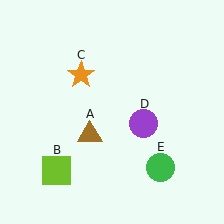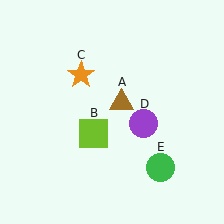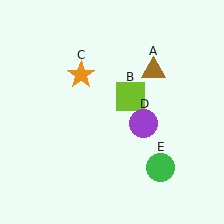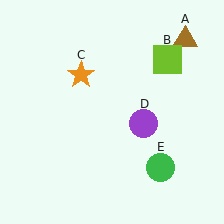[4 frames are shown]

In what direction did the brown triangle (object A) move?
The brown triangle (object A) moved up and to the right.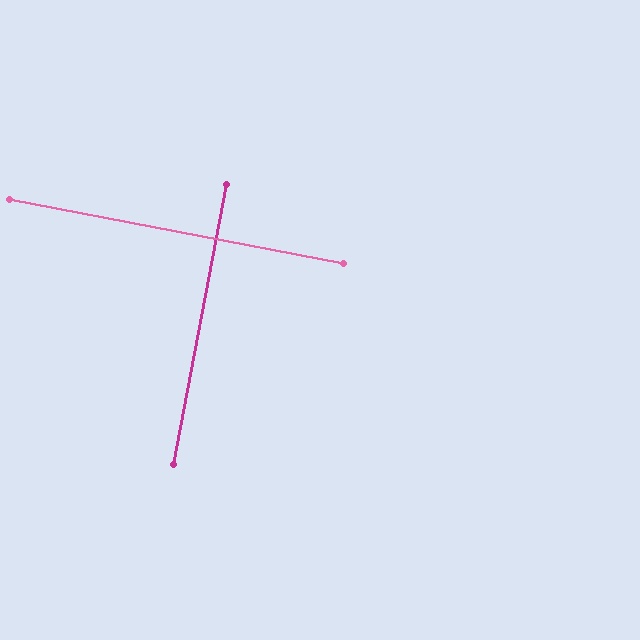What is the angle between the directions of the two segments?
Approximately 90 degrees.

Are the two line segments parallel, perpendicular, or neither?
Perpendicular — they meet at approximately 90°.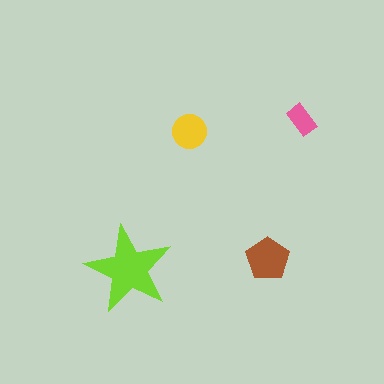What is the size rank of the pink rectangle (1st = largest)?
4th.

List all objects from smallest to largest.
The pink rectangle, the yellow circle, the brown pentagon, the lime star.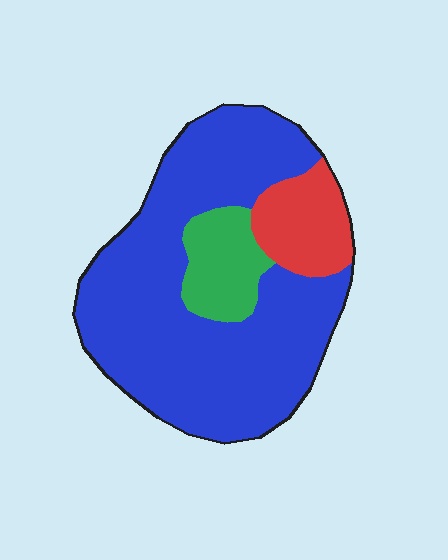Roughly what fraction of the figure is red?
Red covers about 15% of the figure.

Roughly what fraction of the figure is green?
Green covers 12% of the figure.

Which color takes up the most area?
Blue, at roughly 75%.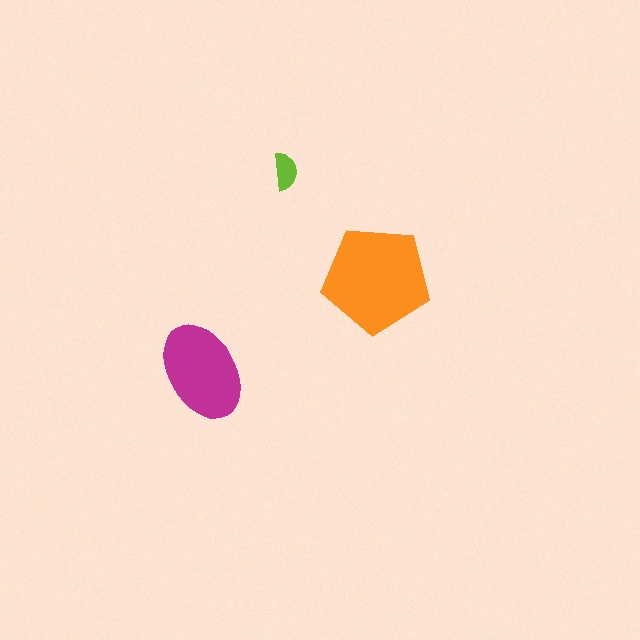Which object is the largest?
The orange pentagon.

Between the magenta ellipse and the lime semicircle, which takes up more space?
The magenta ellipse.